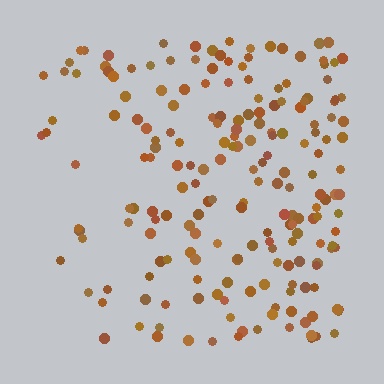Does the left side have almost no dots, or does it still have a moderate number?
Still a moderate number, just noticeably fewer than the right.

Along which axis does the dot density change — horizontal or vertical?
Horizontal.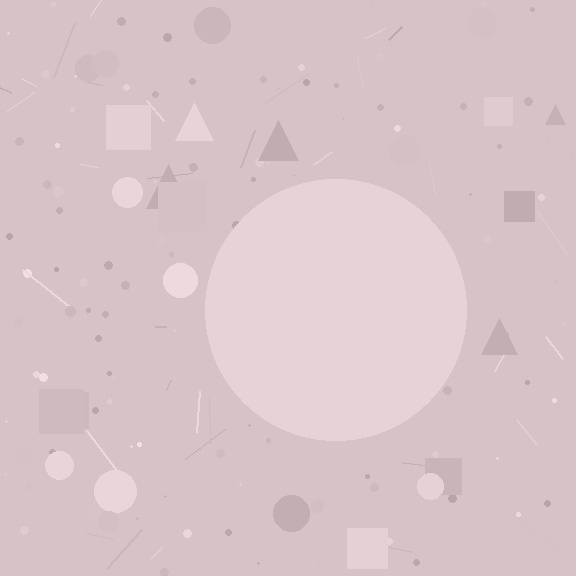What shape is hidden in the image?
A circle is hidden in the image.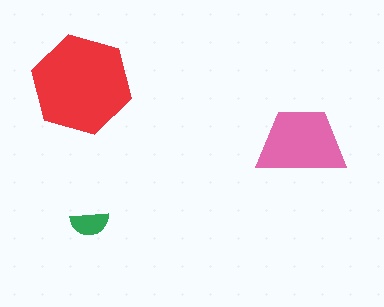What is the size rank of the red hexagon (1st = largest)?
1st.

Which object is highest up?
The red hexagon is topmost.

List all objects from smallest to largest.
The green semicircle, the pink trapezoid, the red hexagon.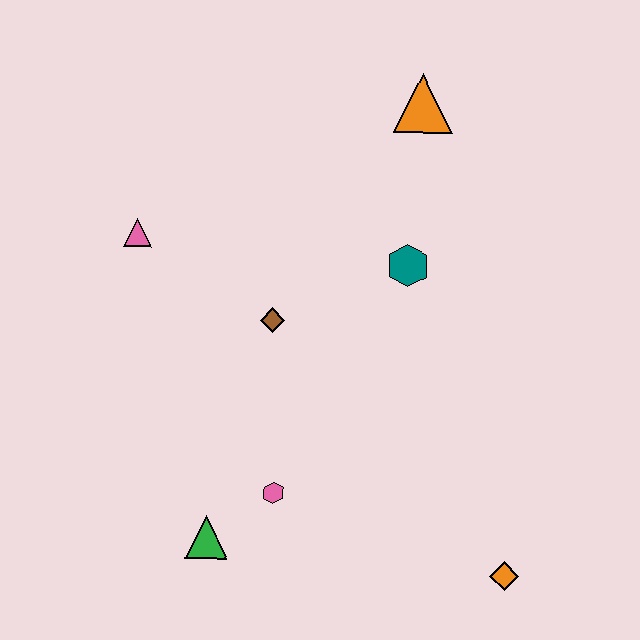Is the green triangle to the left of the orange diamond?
Yes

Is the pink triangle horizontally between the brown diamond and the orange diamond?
No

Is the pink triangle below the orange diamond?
No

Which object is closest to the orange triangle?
The teal hexagon is closest to the orange triangle.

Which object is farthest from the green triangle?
The orange triangle is farthest from the green triangle.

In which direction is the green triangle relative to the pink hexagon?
The green triangle is to the left of the pink hexagon.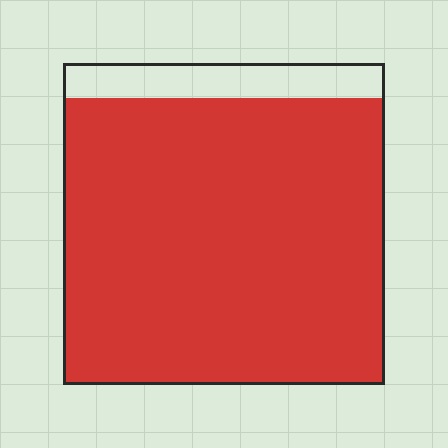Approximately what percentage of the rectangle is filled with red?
Approximately 90%.